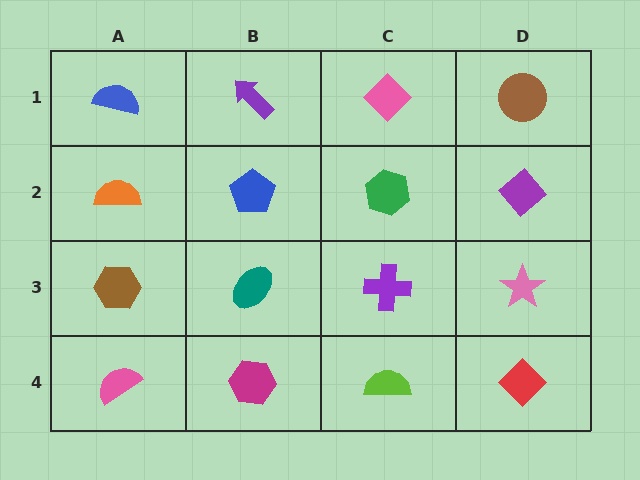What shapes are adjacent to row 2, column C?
A pink diamond (row 1, column C), a purple cross (row 3, column C), a blue pentagon (row 2, column B), a purple diamond (row 2, column D).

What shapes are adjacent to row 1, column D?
A purple diamond (row 2, column D), a pink diamond (row 1, column C).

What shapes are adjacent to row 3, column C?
A green hexagon (row 2, column C), a lime semicircle (row 4, column C), a teal ellipse (row 3, column B), a pink star (row 3, column D).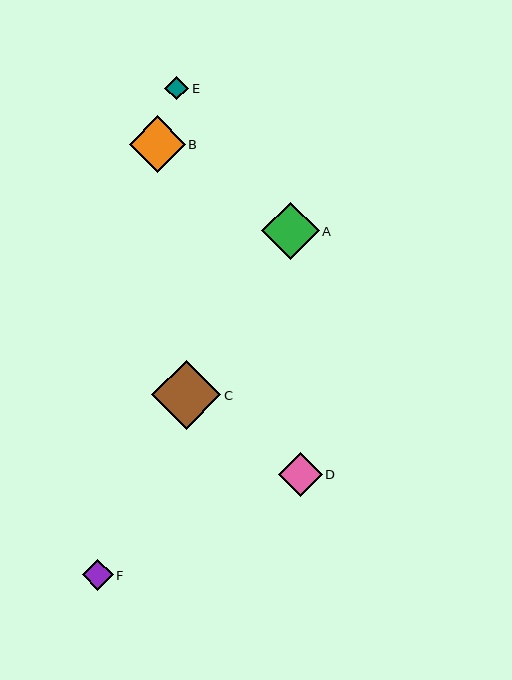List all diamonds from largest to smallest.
From largest to smallest: C, A, B, D, F, E.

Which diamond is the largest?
Diamond C is the largest with a size of approximately 69 pixels.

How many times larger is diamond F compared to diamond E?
Diamond F is approximately 1.3 times the size of diamond E.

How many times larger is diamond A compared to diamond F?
Diamond A is approximately 1.8 times the size of diamond F.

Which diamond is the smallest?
Diamond E is the smallest with a size of approximately 24 pixels.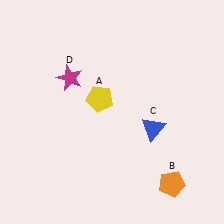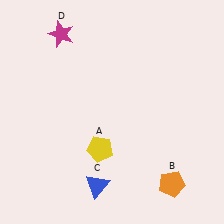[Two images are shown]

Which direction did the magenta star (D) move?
The magenta star (D) moved up.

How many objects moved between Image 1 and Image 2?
3 objects moved between the two images.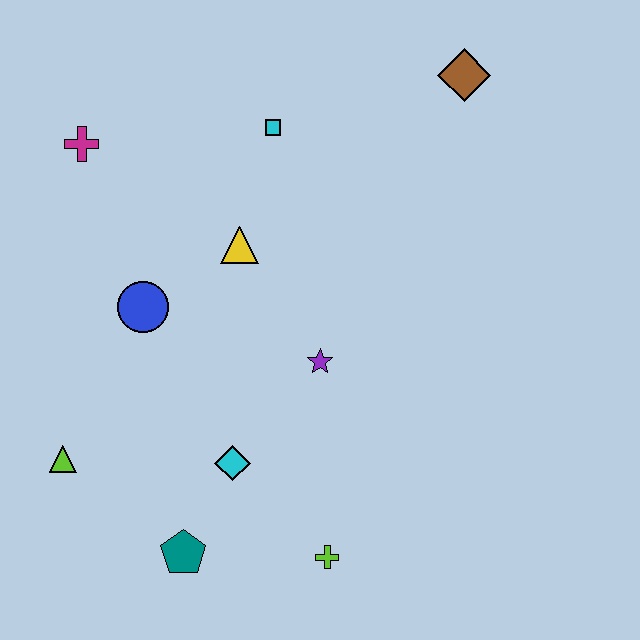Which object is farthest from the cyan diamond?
The brown diamond is farthest from the cyan diamond.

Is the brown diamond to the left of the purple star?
No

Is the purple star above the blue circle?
No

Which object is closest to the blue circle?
The yellow triangle is closest to the blue circle.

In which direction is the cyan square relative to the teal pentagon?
The cyan square is above the teal pentagon.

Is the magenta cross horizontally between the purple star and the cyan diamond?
No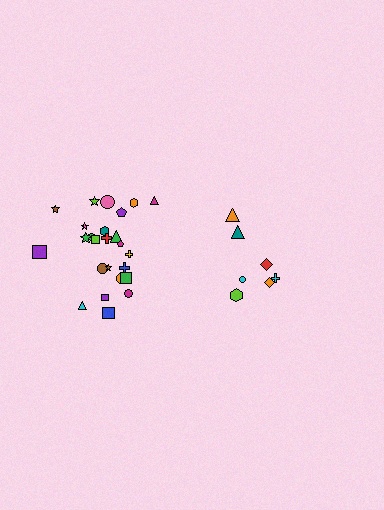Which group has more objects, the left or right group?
The left group.